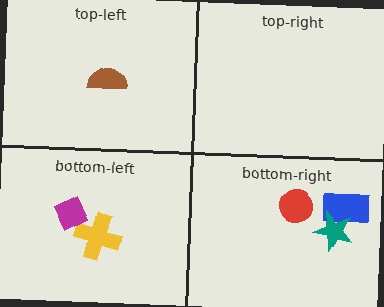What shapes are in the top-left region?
The brown semicircle.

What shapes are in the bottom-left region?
The yellow cross, the magenta diamond.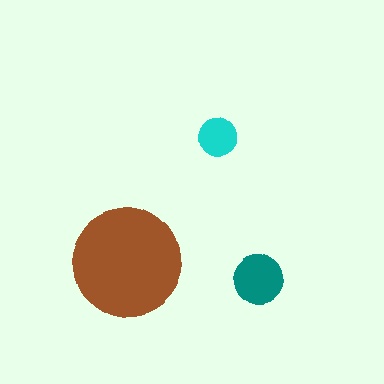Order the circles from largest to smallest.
the brown one, the teal one, the cyan one.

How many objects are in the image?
There are 3 objects in the image.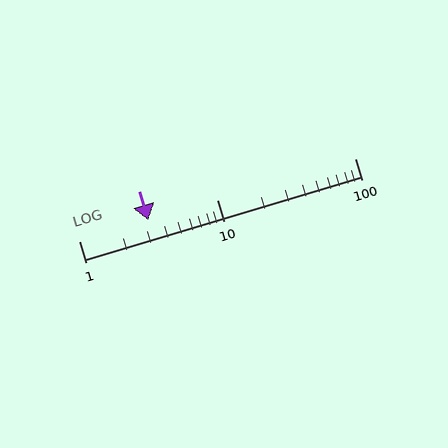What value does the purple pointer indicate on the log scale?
The pointer indicates approximately 3.2.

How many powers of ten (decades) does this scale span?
The scale spans 2 decades, from 1 to 100.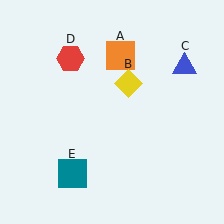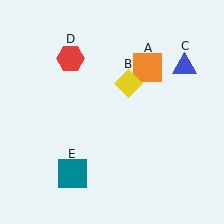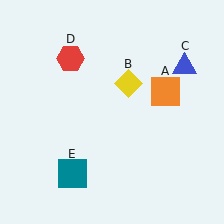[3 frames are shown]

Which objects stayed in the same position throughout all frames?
Yellow diamond (object B) and blue triangle (object C) and red hexagon (object D) and teal square (object E) remained stationary.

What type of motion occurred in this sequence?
The orange square (object A) rotated clockwise around the center of the scene.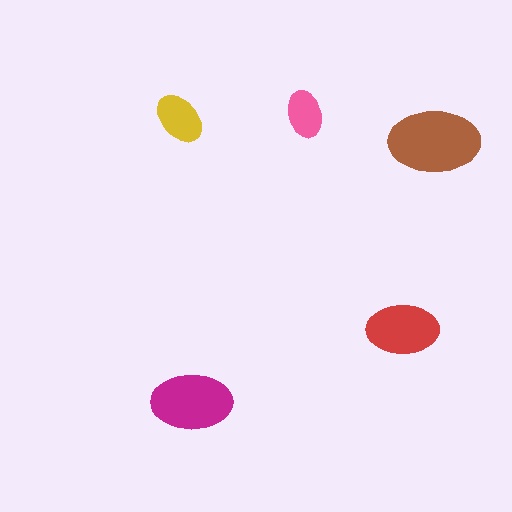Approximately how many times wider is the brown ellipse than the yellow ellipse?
About 1.5 times wider.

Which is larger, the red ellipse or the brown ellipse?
The brown one.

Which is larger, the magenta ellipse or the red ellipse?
The magenta one.